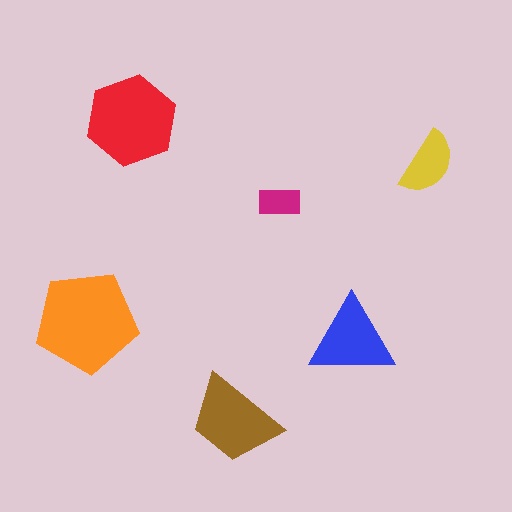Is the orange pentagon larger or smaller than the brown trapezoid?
Larger.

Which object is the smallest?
The magenta rectangle.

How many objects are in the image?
There are 6 objects in the image.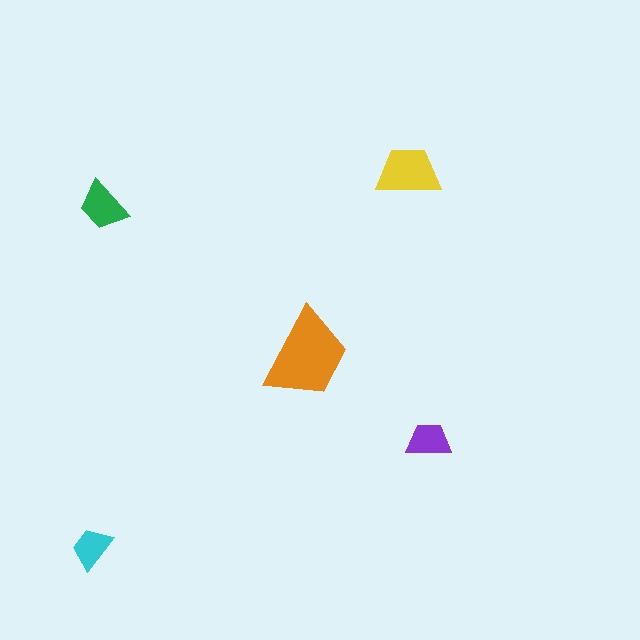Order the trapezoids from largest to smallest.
the orange one, the yellow one, the green one, the purple one, the cyan one.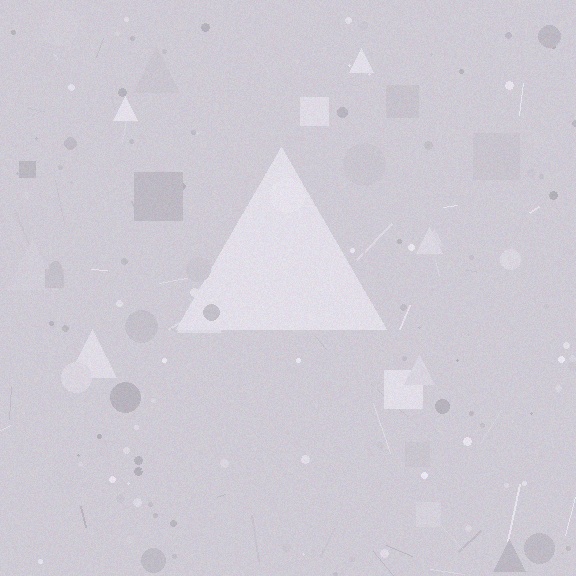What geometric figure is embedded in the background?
A triangle is embedded in the background.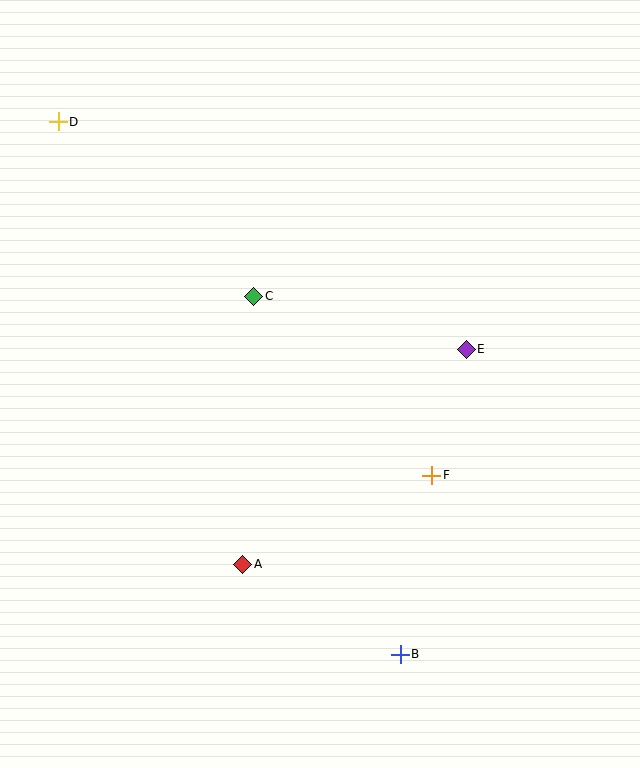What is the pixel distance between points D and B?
The distance between D and B is 633 pixels.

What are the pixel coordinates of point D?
Point D is at (58, 122).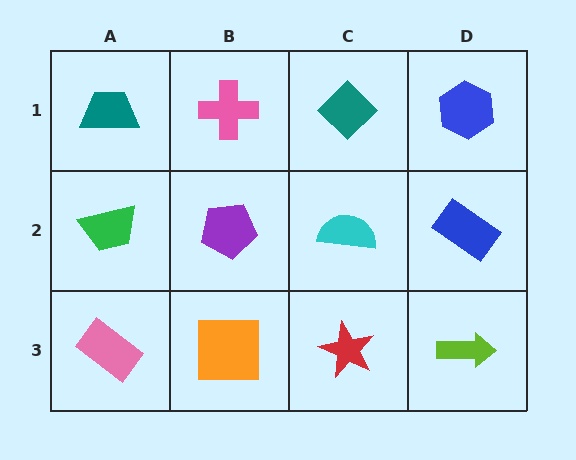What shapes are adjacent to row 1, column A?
A green trapezoid (row 2, column A), a pink cross (row 1, column B).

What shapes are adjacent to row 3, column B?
A purple pentagon (row 2, column B), a pink rectangle (row 3, column A), a red star (row 3, column C).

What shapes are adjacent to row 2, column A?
A teal trapezoid (row 1, column A), a pink rectangle (row 3, column A), a purple pentagon (row 2, column B).